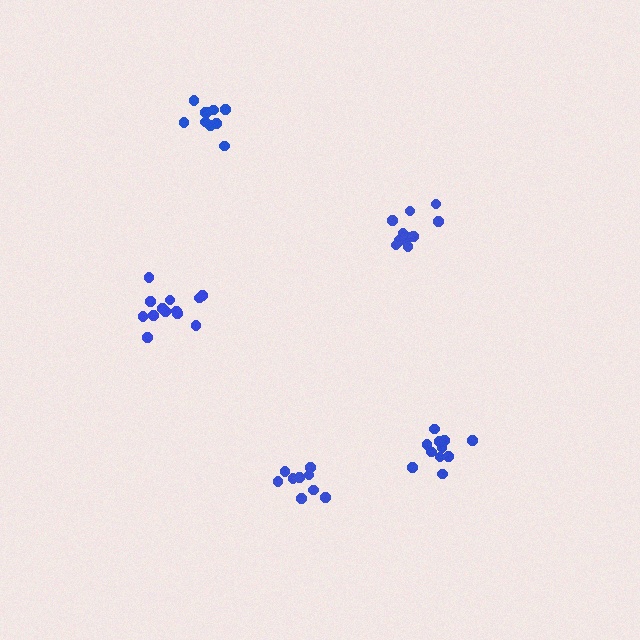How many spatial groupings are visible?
There are 5 spatial groupings.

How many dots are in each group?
Group 1: 11 dots, Group 2: 10 dots, Group 3: 9 dots, Group 4: 13 dots, Group 5: 10 dots (53 total).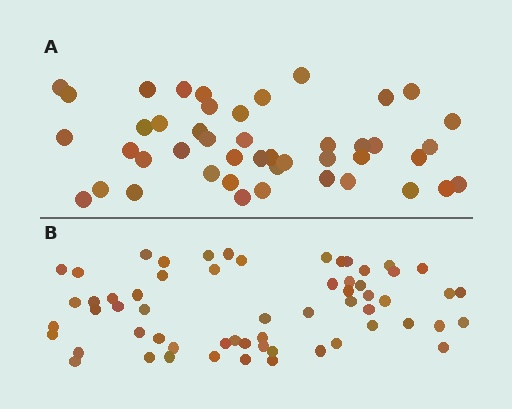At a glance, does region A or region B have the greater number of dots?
Region B (the bottom region) has more dots.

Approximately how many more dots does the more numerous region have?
Region B has approximately 15 more dots than region A.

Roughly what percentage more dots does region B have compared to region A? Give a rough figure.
About 35% more.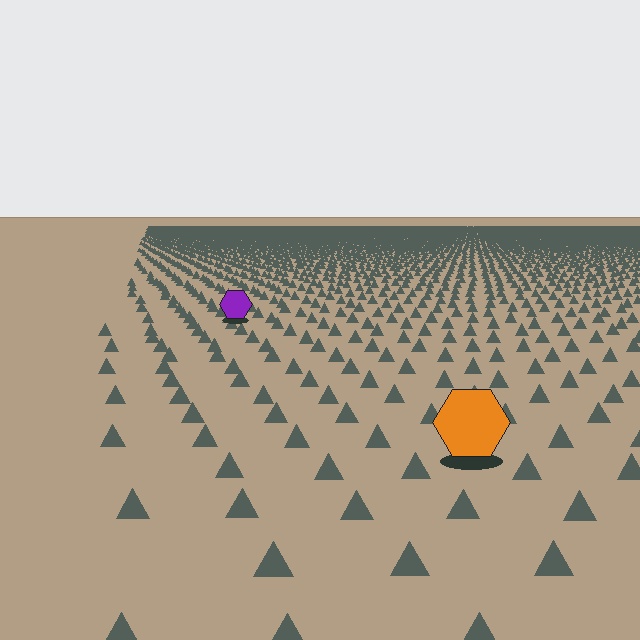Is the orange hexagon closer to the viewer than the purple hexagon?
Yes. The orange hexagon is closer — you can tell from the texture gradient: the ground texture is coarser near it.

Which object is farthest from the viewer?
The purple hexagon is farthest from the viewer. It appears smaller and the ground texture around it is denser.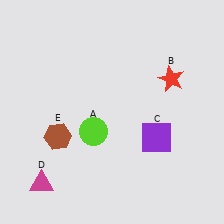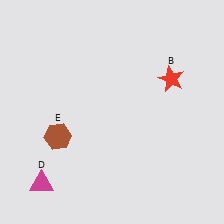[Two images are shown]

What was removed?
The lime circle (A), the purple square (C) were removed in Image 2.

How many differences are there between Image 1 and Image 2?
There are 2 differences between the two images.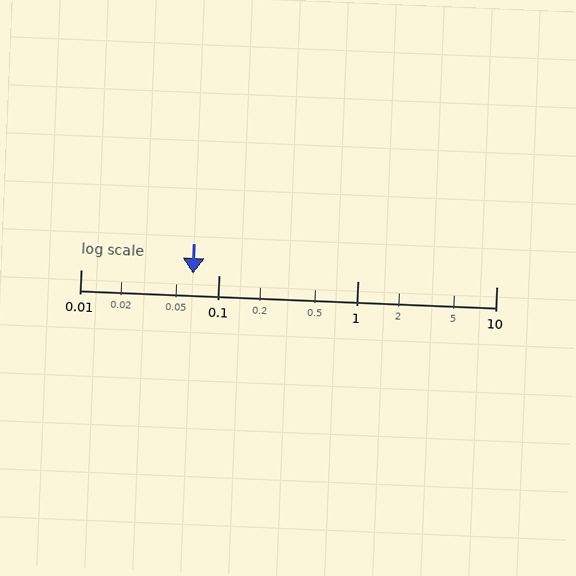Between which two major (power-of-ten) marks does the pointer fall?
The pointer is between 0.01 and 0.1.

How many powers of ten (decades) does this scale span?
The scale spans 3 decades, from 0.01 to 10.